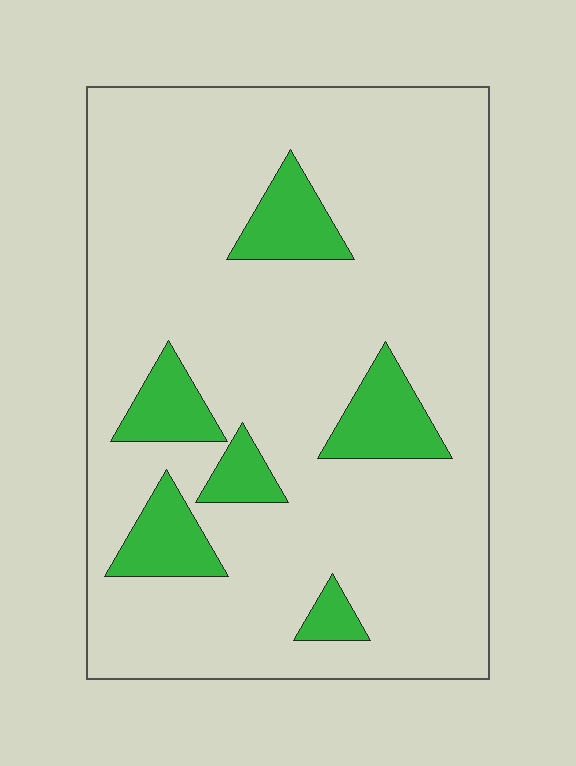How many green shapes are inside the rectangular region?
6.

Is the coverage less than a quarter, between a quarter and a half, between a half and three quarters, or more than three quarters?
Less than a quarter.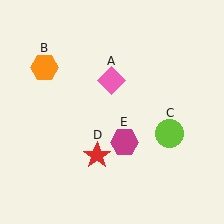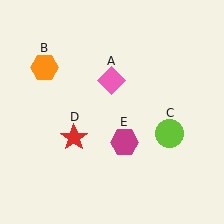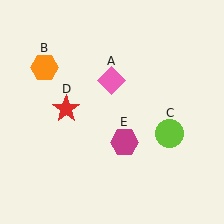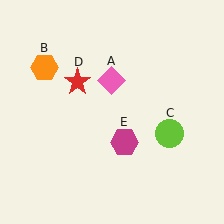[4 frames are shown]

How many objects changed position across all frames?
1 object changed position: red star (object D).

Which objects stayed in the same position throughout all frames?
Pink diamond (object A) and orange hexagon (object B) and lime circle (object C) and magenta hexagon (object E) remained stationary.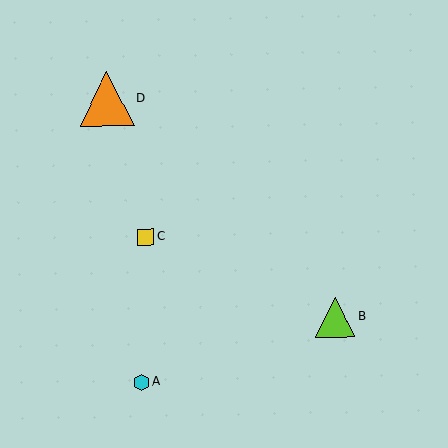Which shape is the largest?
The orange triangle (labeled D) is the largest.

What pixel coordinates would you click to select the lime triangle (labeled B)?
Click at (335, 317) to select the lime triangle B.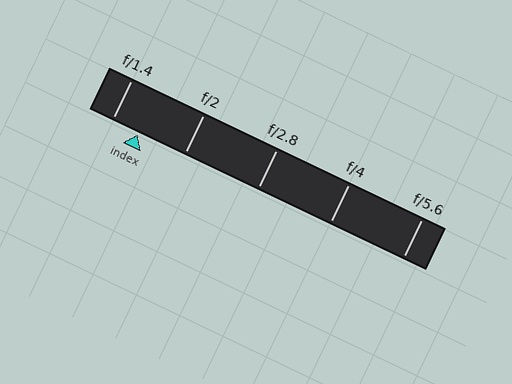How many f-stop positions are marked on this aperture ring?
There are 5 f-stop positions marked.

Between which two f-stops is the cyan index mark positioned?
The index mark is between f/1.4 and f/2.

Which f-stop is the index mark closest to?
The index mark is closest to f/1.4.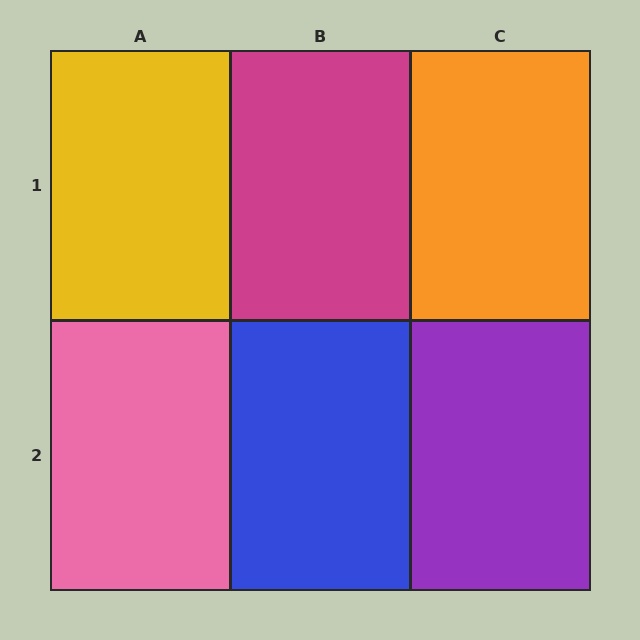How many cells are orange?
1 cell is orange.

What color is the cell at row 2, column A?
Pink.